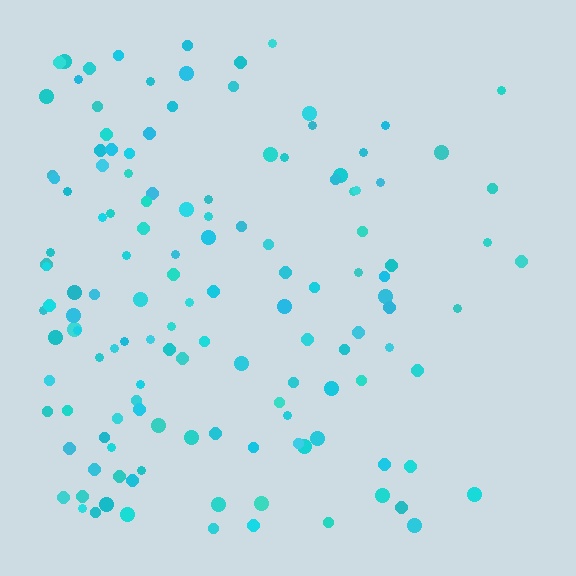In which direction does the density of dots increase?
From right to left, with the left side densest.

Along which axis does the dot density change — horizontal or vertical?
Horizontal.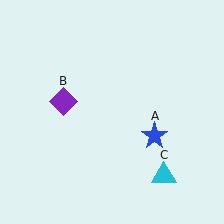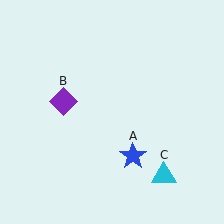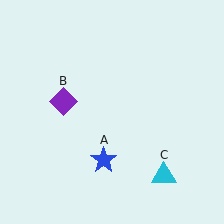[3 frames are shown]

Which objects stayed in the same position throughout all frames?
Purple diamond (object B) and cyan triangle (object C) remained stationary.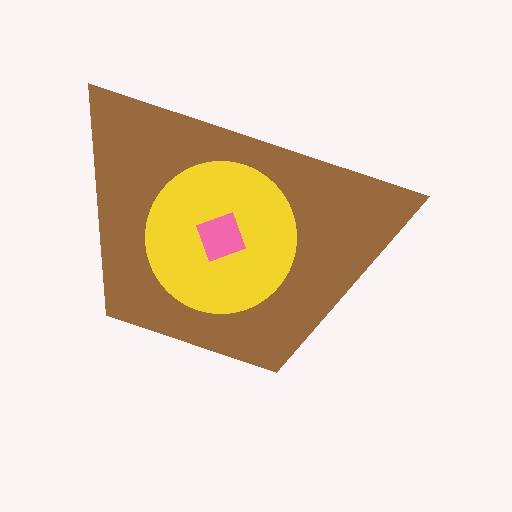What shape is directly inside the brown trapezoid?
The yellow circle.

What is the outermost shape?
The brown trapezoid.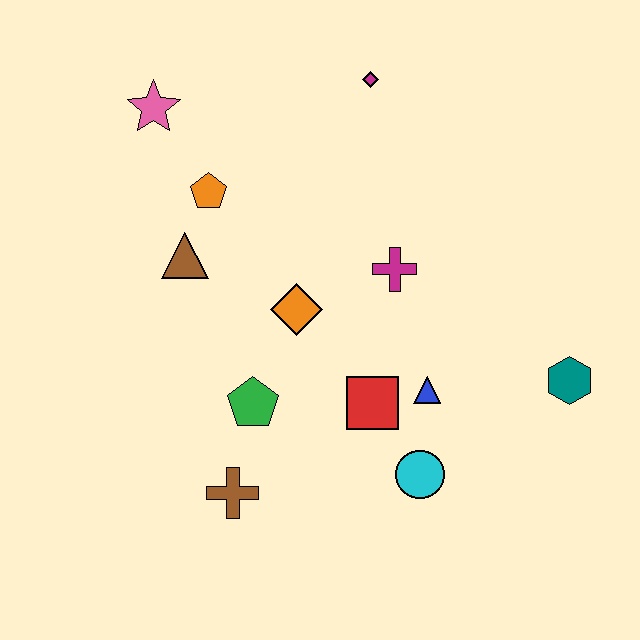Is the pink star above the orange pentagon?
Yes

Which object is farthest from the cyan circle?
The pink star is farthest from the cyan circle.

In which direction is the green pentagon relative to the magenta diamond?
The green pentagon is below the magenta diamond.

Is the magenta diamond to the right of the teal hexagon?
No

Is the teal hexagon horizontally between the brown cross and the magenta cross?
No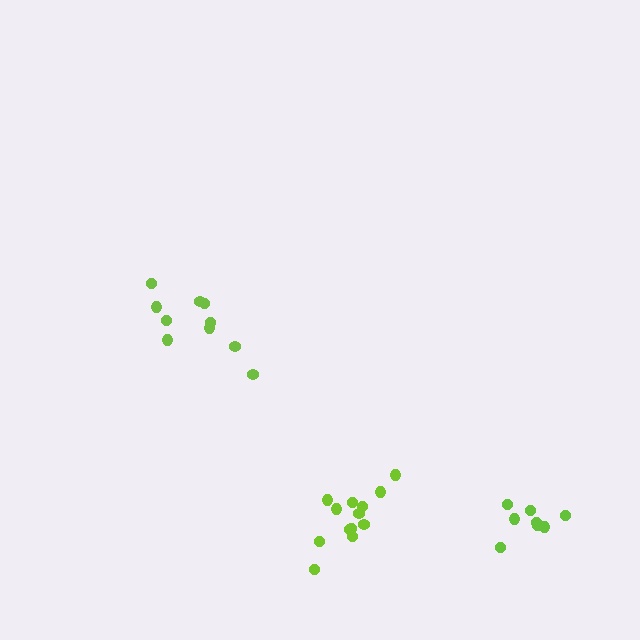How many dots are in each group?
Group 1: 13 dots, Group 2: 10 dots, Group 3: 8 dots (31 total).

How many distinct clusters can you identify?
There are 3 distinct clusters.